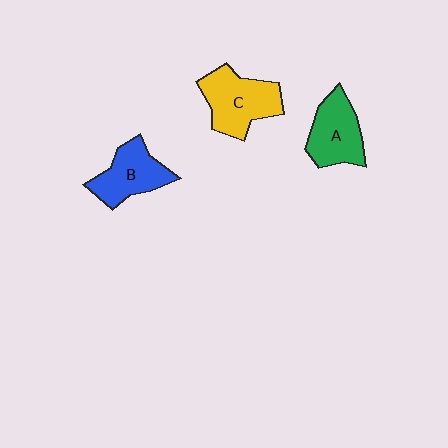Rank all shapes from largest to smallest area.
From largest to smallest: C (yellow), A (green), B (blue).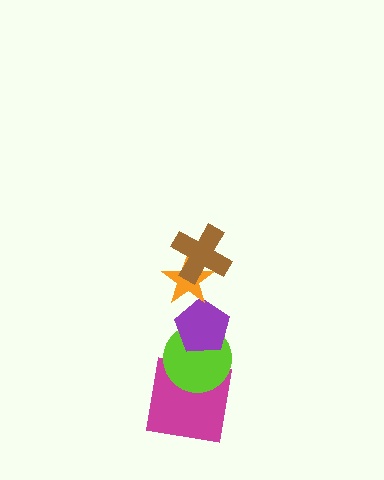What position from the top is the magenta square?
The magenta square is 5th from the top.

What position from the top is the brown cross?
The brown cross is 1st from the top.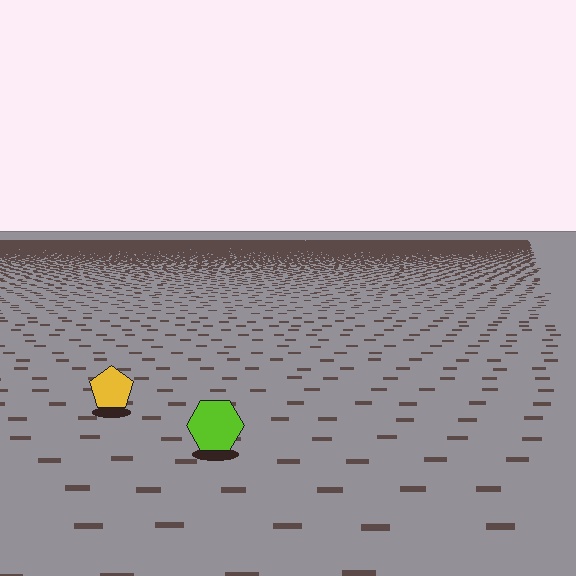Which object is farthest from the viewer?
The yellow pentagon is farthest from the viewer. It appears smaller and the ground texture around it is denser.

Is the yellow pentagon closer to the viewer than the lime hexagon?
No. The lime hexagon is closer — you can tell from the texture gradient: the ground texture is coarser near it.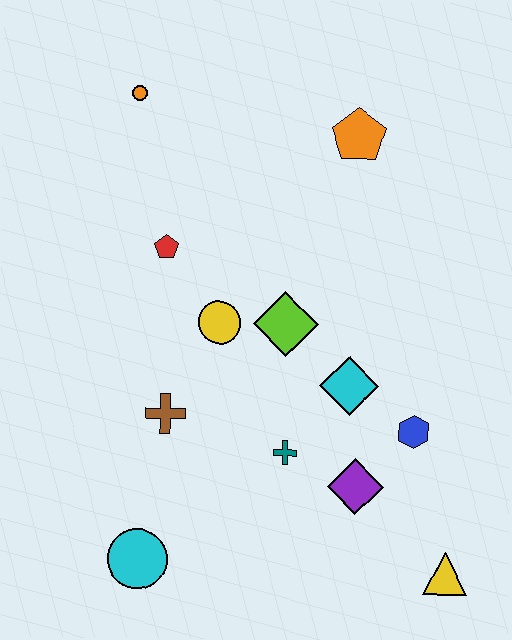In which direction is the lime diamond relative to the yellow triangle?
The lime diamond is above the yellow triangle.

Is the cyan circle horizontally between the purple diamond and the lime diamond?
No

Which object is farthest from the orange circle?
The yellow triangle is farthest from the orange circle.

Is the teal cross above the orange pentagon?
No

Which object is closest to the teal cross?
The purple diamond is closest to the teal cross.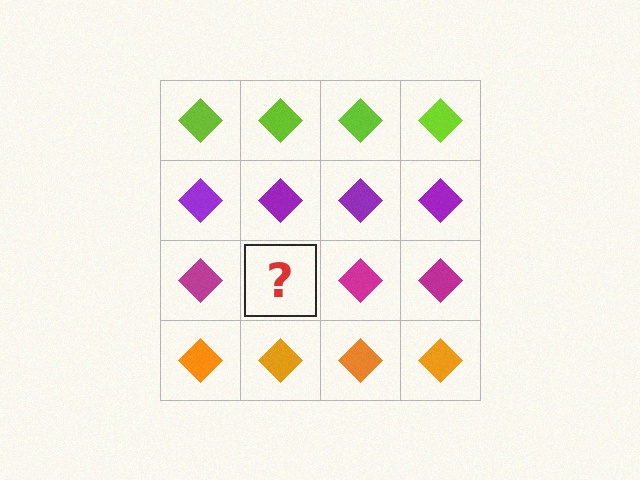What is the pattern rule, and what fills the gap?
The rule is that each row has a consistent color. The gap should be filled with a magenta diamond.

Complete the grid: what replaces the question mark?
The question mark should be replaced with a magenta diamond.